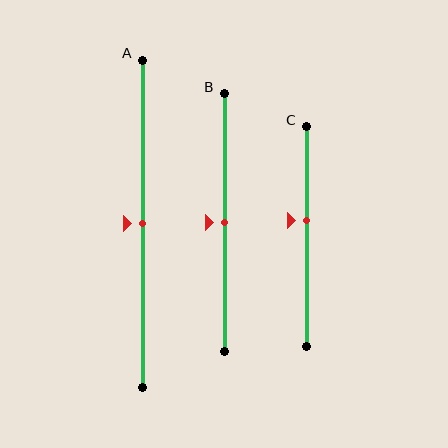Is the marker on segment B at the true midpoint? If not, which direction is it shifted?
Yes, the marker on segment B is at the true midpoint.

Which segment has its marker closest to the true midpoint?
Segment A has its marker closest to the true midpoint.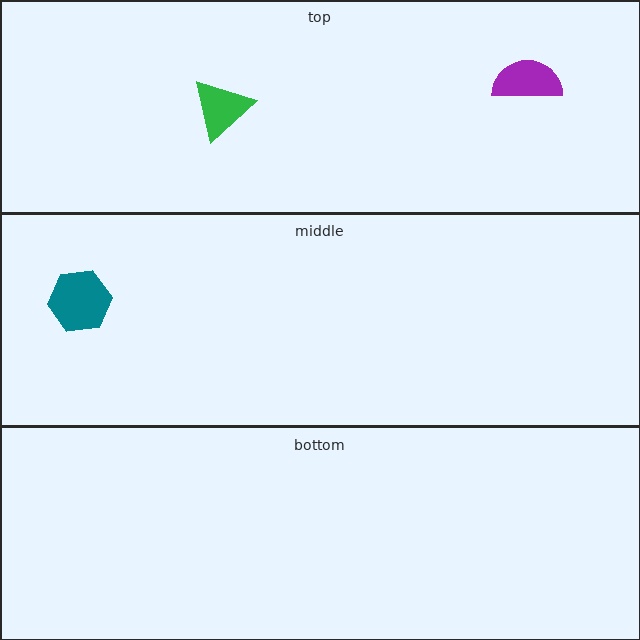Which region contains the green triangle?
The top region.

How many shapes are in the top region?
2.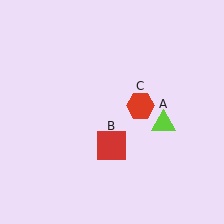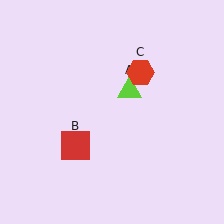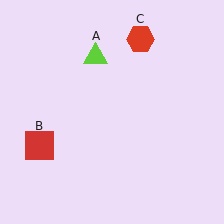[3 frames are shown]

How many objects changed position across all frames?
3 objects changed position: lime triangle (object A), red square (object B), red hexagon (object C).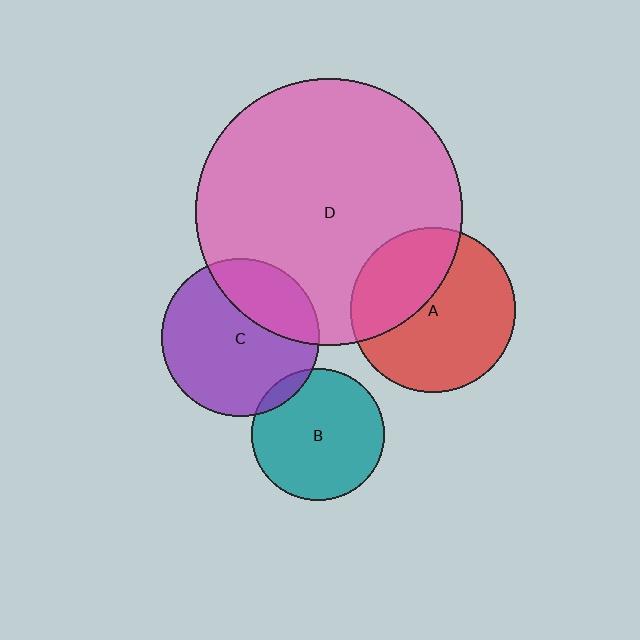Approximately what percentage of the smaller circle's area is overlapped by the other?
Approximately 35%.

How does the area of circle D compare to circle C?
Approximately 2.9 times.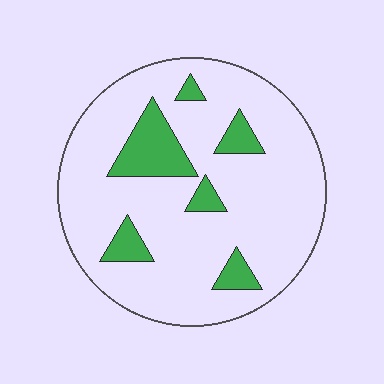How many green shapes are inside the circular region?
6.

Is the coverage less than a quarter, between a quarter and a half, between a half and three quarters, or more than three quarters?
Less than a quarter.